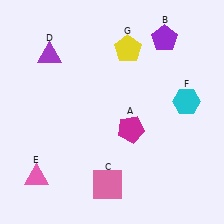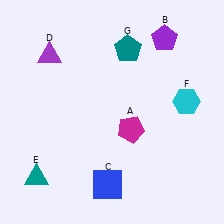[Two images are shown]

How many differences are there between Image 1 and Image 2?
There are 3 differences between the two images.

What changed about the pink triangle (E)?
In Image 1, E is pink. In Image 2, it changed to teal.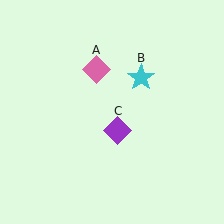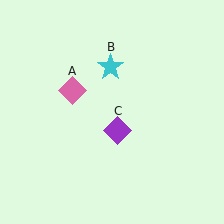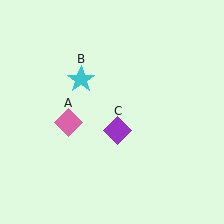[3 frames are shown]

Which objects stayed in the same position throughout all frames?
Purple diamond (object C) remained stationary.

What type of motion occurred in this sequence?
The pink diamond (object A), cyan star (object B) rotated counterclockwise around the center of the scene.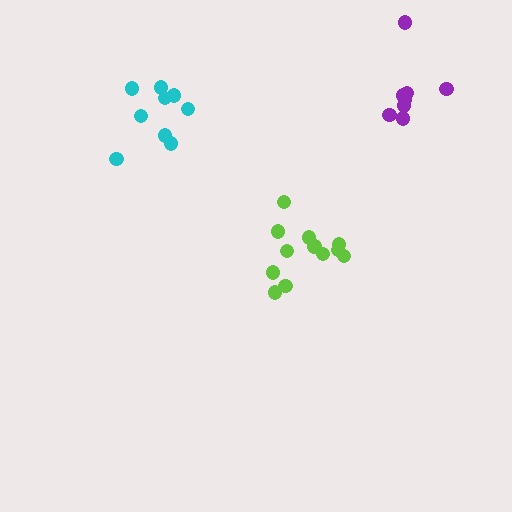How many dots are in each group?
Group 1: 8 dots, Group 2: 9 dots, Group 3: 12 dots (29 total).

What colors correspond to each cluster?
The clusters are colored: purple, cyan, lime.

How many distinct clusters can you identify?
There are 3 distinct clusters.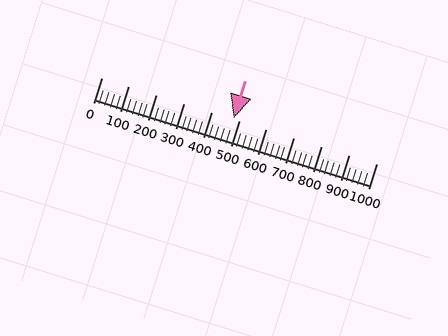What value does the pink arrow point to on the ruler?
The pink arrow points to approximately 480.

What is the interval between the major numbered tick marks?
The major tick marks are spaced 100 units apart.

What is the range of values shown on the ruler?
The ruler shows values from 0 to 1000.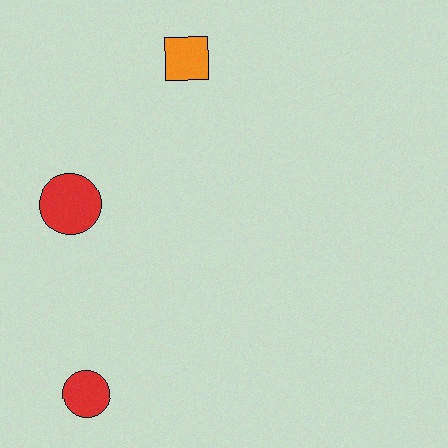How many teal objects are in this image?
There are no teal objects.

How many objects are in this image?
There are 3 objects.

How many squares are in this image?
There is 1 square.